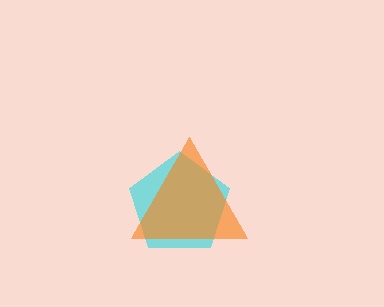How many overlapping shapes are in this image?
There are 2 overlapping shapes in the image.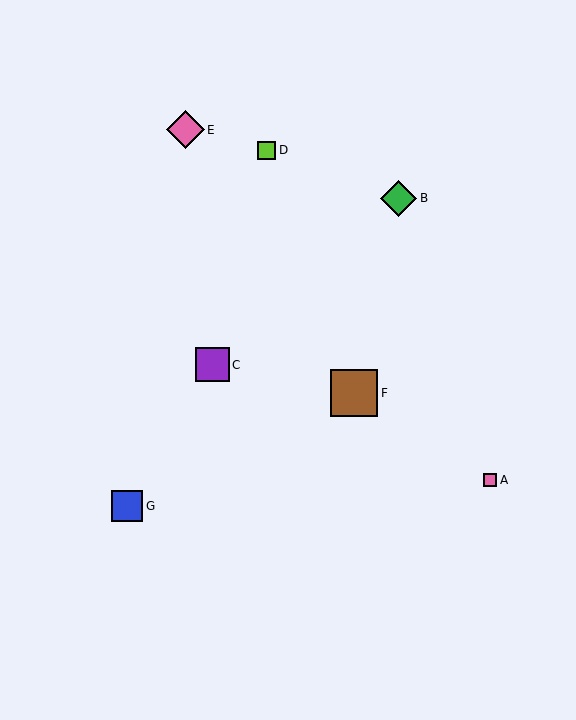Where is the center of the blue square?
The center of the blue square is at (127, 506).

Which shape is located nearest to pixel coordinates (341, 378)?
The brown square (labeled F) at (354, 393) is nearest to that location.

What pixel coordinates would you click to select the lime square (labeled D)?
Click at (266, 150) to select the lime square D.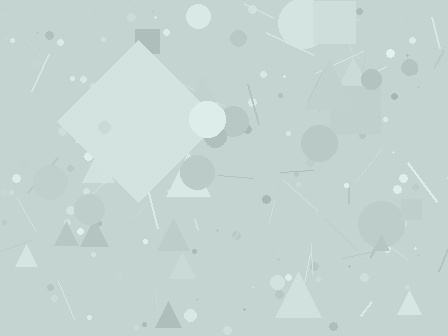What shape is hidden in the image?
A diamond is hidden in the image.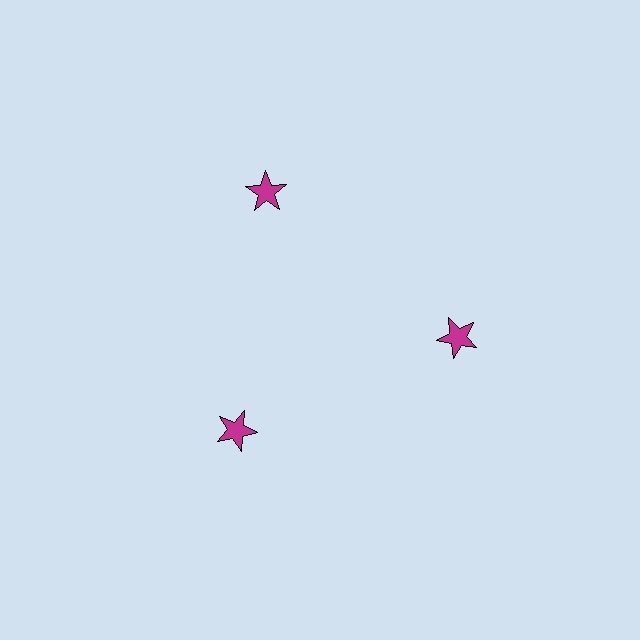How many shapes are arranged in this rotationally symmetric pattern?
There are 3 shapes, arranged in 3 groups of 1.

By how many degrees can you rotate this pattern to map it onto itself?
The pattern maps onto itself every 120 degrees of rotation.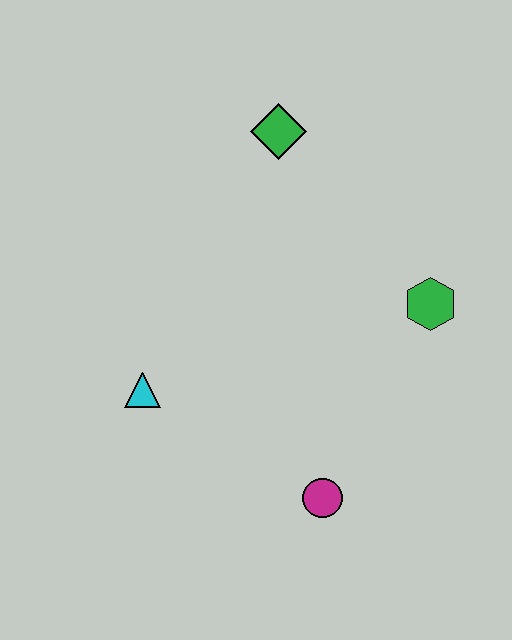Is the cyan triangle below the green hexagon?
Yes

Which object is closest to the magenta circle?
The cyan triangle is closest to the magenta circle.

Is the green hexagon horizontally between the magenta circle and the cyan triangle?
No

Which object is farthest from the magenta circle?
The green diamond is farthest from the magenta circle.